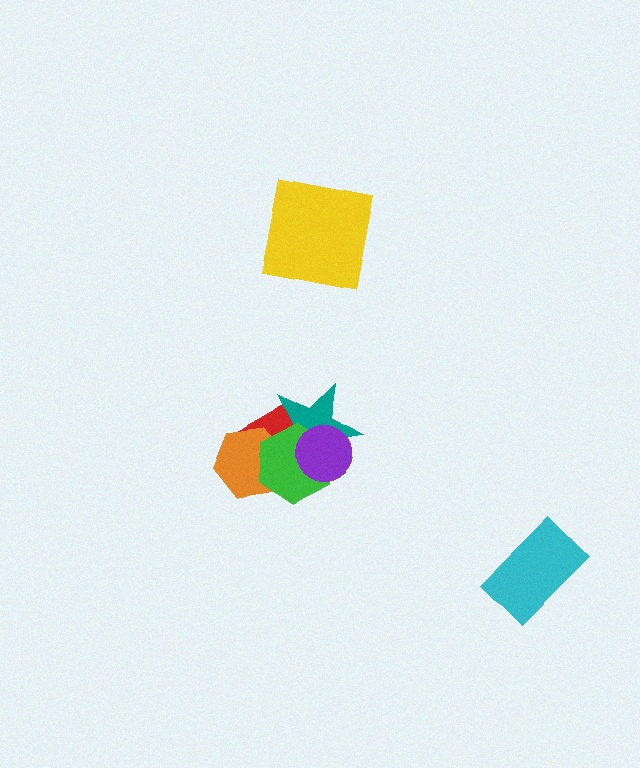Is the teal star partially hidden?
Yes, it is partially covered by another shape.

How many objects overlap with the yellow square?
0 objects overlap with the yellow square.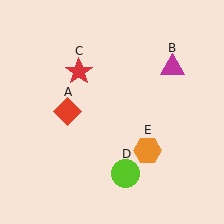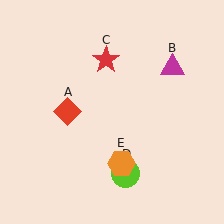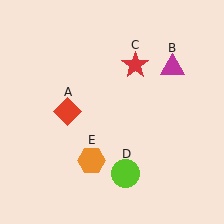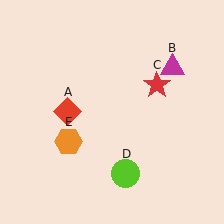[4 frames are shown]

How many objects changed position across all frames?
2 objects changed position: red star (object C), orange hexagon (object E).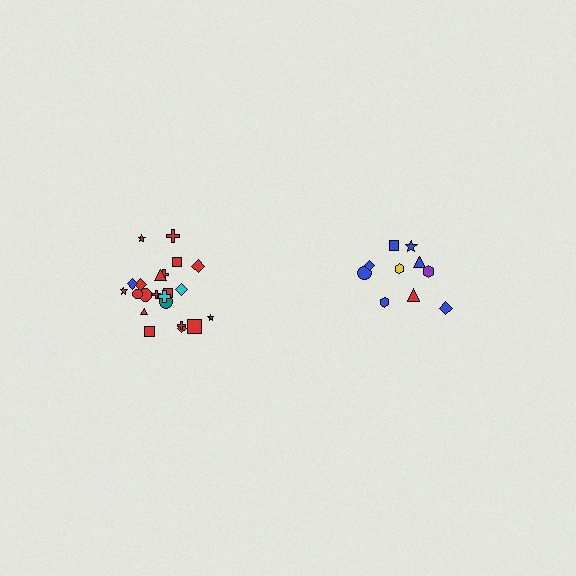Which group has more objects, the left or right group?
The left group.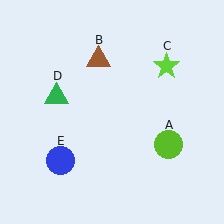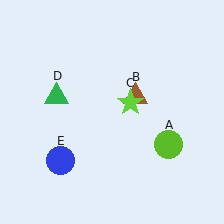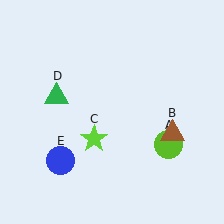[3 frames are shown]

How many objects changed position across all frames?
2 objects changed position: brown triangle (object B), lime star (object C).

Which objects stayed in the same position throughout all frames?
Lime circle (object A) and green triangle (object D) and blue circle (object E) remained stationary.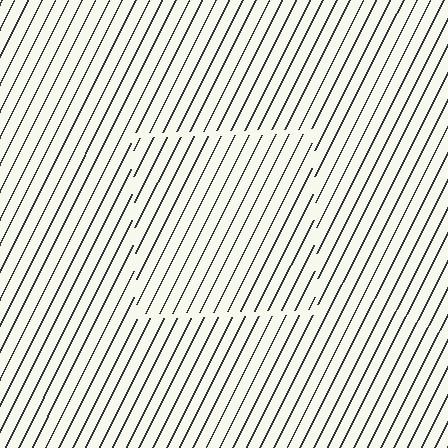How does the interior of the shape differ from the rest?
The interior of the shape contains the same grating, shifted by half a period — the contour is defined by the phase discontinuity where line-ends from the inner and outer gratings abut.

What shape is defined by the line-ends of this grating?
An illusory square. The interior of the shape contains the same grating, shifted by half a period — the contour is defined by the phase discontinuity where line-ends from the inner and outer gratings abut.